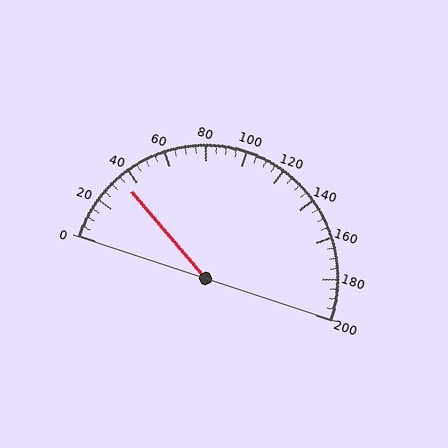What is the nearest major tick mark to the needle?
The nearest major tick mark is 40.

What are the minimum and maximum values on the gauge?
The gauge ranges from 0 to 200.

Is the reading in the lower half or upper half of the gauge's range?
The reading is in the lower half of the range (0 to 200).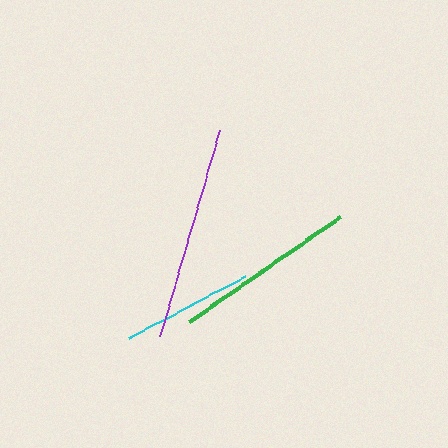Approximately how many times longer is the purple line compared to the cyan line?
The purple line is approximately 1.6 times the length of the cyan line.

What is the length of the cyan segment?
The cyan segment is approximately 131 pixels long.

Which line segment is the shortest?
The cyan line is the shortest at approximately 131 pixels.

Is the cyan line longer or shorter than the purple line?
The purple line is longer than the cyan line.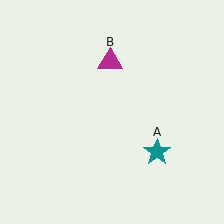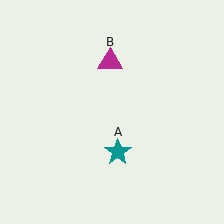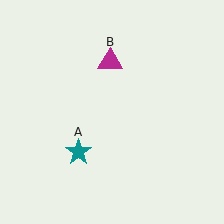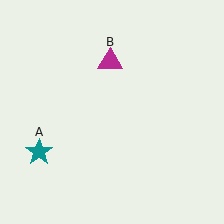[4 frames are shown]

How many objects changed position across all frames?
1 object changed position: teal star (object A).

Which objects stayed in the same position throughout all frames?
Magenta triangle (object B) remained stationary.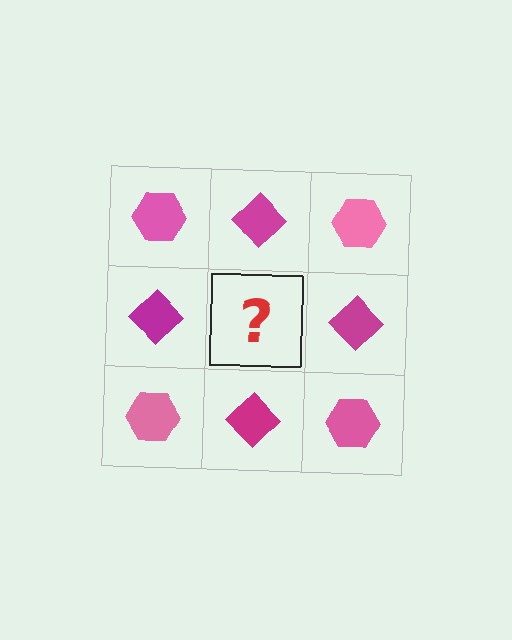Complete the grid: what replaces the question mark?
The question mark should be replaced with a pink hexagon.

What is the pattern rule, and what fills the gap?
The rule is that it alternates pink hexagon and magenta diamond in a checkerboard pattern. The gap should be filled with a pink hexagon.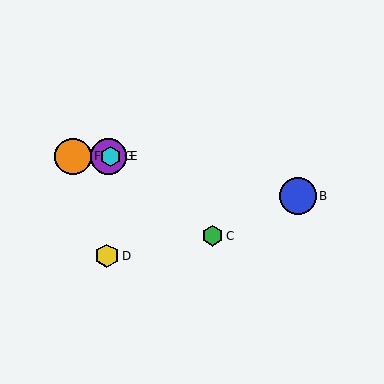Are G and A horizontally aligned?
Yes, both are at y≈156.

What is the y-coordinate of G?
Object G is at y≈156.